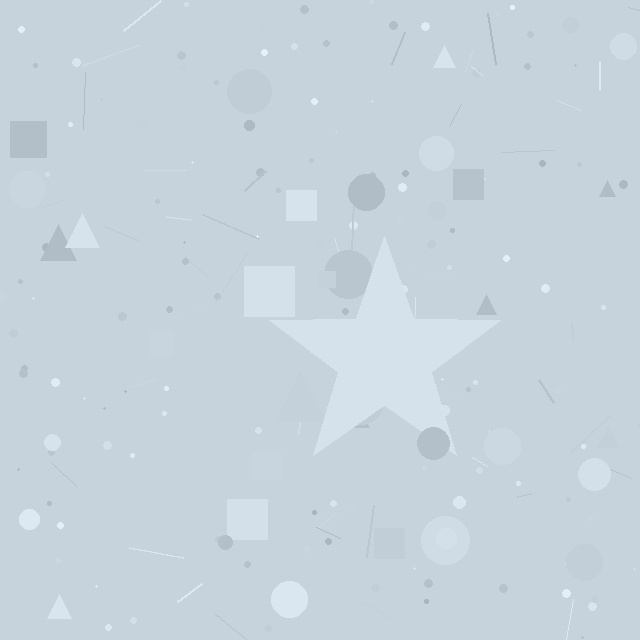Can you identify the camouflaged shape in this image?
The camouflaged shape is a star.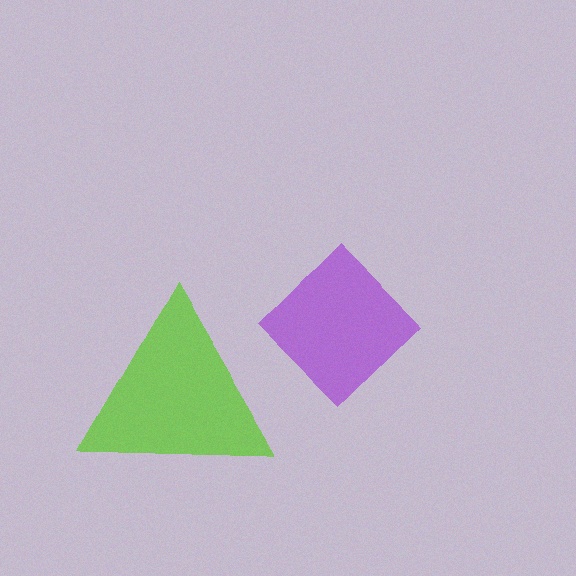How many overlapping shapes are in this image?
There are 2 overlapping shapes in the image.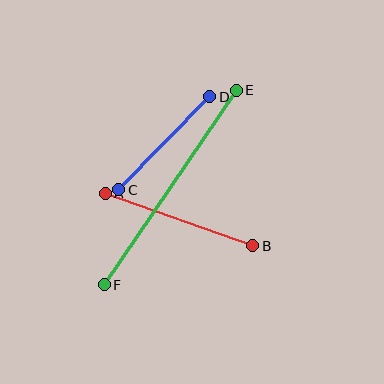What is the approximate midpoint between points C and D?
The midpoint is at approximately (164, 143) pixels.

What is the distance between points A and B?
The distance is approximately 157 pixels.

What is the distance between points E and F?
The distance is approximately 235 pixels.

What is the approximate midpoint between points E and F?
The midpoint is at approximately (170, 188) pixels.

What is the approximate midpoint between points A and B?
The midpoint is at approximately (179, 219) pixels.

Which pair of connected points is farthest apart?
Points E and F are farthest apart.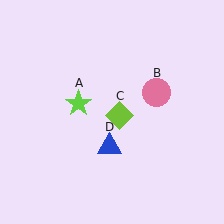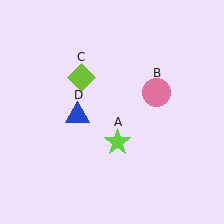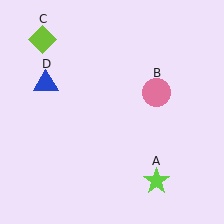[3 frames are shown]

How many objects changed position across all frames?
3 objects changed position: lime star (object A), lime diamond (object C), blue triangle (object D).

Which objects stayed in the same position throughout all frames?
Pink circle (object B) remained stationary.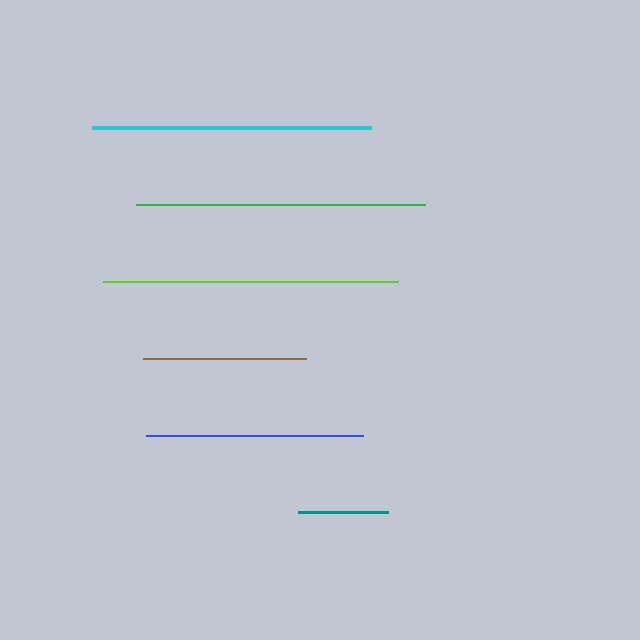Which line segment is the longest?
The lime line is the longest at approximately 296 pixels.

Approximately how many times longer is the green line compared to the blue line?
The green line is approximately 1.3 times the length of the blue line.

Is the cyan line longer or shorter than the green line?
The green line is longer than the cyan line.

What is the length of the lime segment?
The lime segment is approximately 296 pixels long.